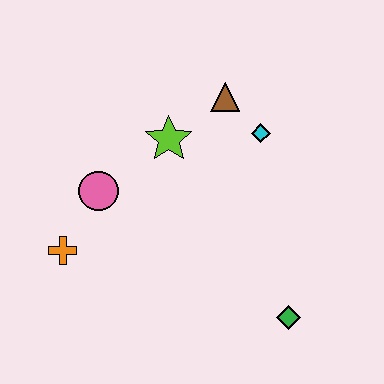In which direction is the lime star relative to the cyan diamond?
The lime star is to the left of the cyan diamond.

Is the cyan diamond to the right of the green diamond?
No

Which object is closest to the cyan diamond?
The brown triangle is closest to the cyan diamond.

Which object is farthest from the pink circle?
The green diamond is farthest from the pink circle.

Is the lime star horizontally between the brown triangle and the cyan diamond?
No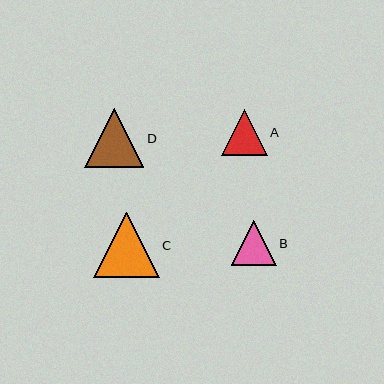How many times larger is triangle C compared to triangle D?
Triangle C is approximately 1.1 times the size of triangle D.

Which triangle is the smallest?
Triangle B is the smallest with a size of approximately 44 pixels.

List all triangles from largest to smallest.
From largest to smallest: C, D, A, B.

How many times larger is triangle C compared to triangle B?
Triangle C is approximately 1.5 times the size of triangle B.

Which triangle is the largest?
Triangle C is the largest with a size of approximately 66 pixels.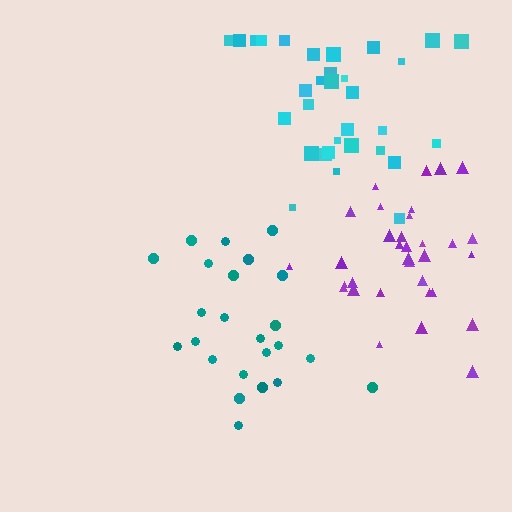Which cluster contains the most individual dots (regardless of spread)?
Purple (33).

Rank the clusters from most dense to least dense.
purple, cyan, teal.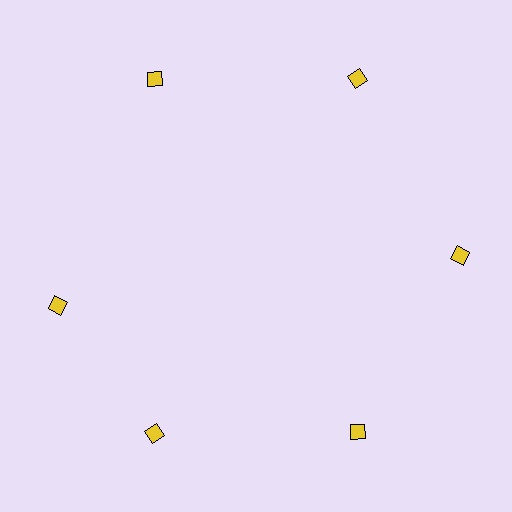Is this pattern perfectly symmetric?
No. The 6 yellow diamonds are arranged in a ring, but one element near the 9 o'clock position is rotated out of alignment along the ring, breaking the 6-fold rotational symmetry.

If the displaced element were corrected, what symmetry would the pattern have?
It would have 6-fold rotational symmetry — the pattern would map onto itself every 60 degrees.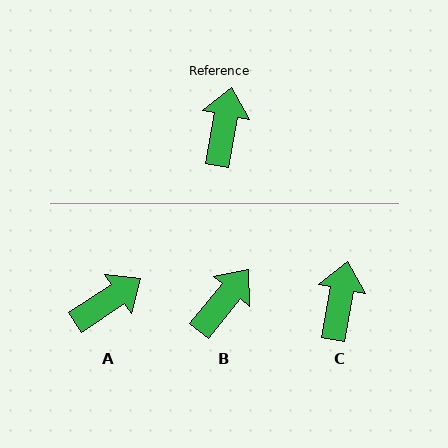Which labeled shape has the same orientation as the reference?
C.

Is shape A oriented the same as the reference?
No, it is off by about 45 degrees.